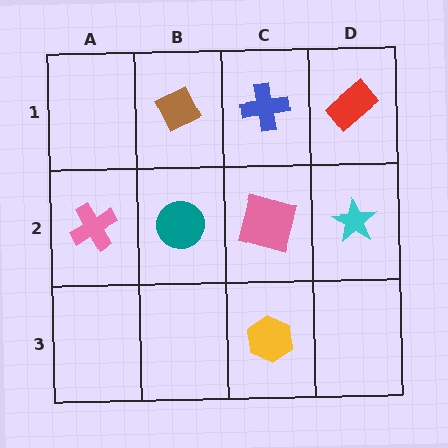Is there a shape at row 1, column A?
No, that cell is empty.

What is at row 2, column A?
A pink cross.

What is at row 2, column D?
A cyan star.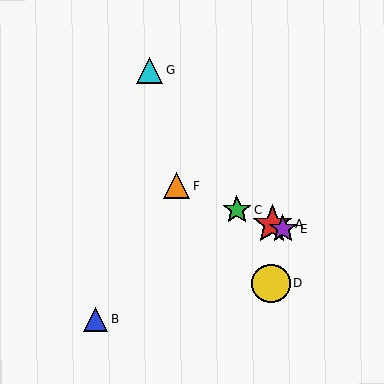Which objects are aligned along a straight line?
Objects A, C, E, F are aligned along a straight line.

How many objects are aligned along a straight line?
4 objects (A, C, E, F) are aligned along a straight line.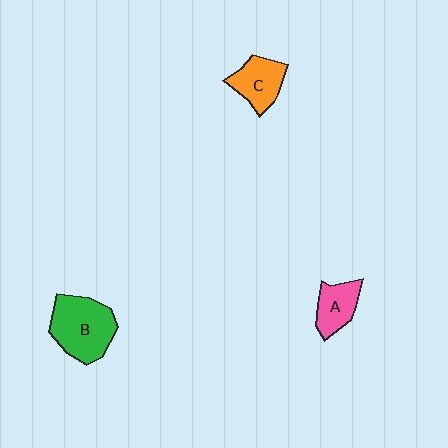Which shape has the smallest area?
Shape A (pink).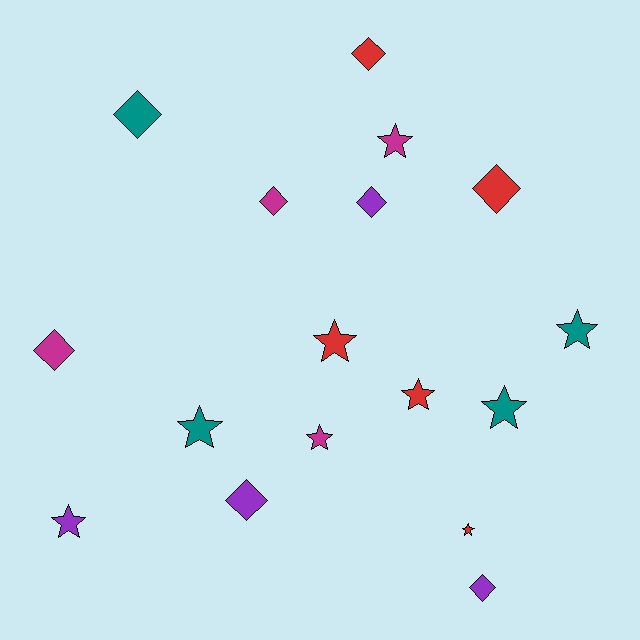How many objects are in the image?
There are 17 objects.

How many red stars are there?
There are 3 red stars.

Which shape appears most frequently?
Star, with 9 objects.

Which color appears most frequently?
Red, with 5 objects.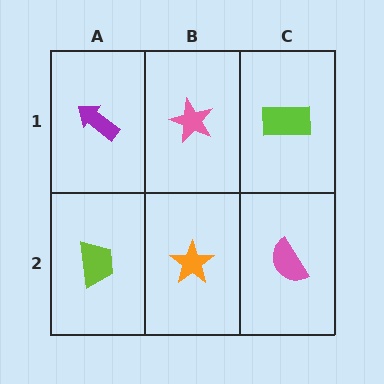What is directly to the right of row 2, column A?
An orange star.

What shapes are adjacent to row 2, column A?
A purple arrow (row 1, column A), an orange star (row 2, column B).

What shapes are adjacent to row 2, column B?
A pink star (row 1, column B), a lime trapezoid (row 2, column A), a pink semicircle (row 2, column C).